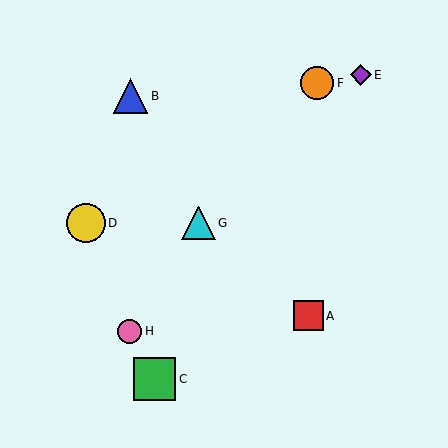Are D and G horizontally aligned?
Yes, both are at y≈223.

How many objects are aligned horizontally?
2 objects (D, G) are aligned horizontally.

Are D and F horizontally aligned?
No, D is at y≈223 and F is at y≈83.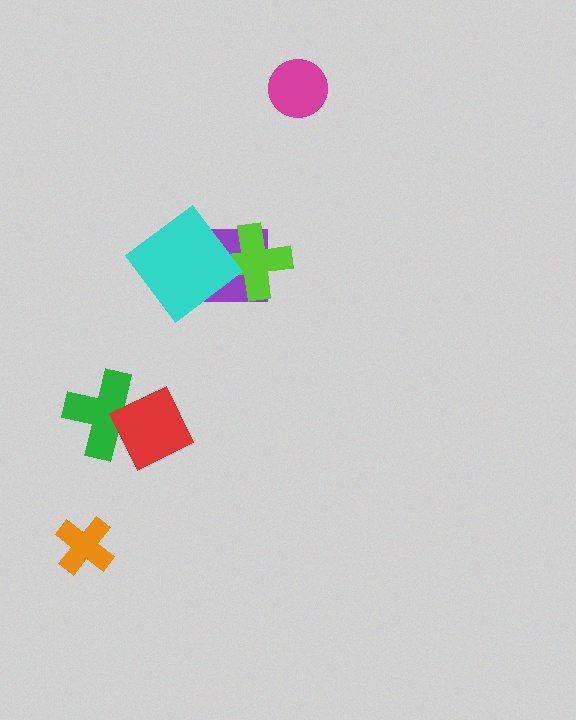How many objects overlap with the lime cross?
2 objects overlap with the lime cross.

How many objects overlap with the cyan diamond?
2 objects overlap with the cyan diamond.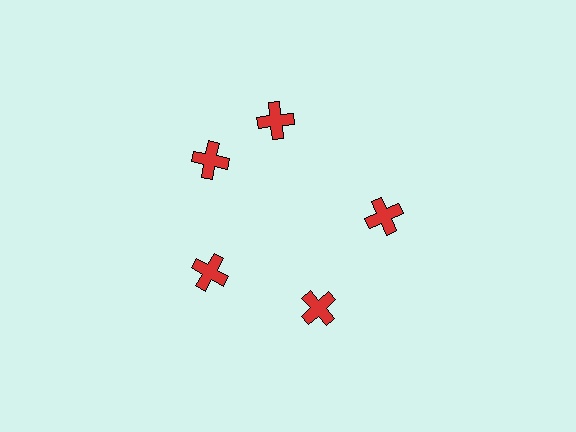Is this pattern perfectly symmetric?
No. The 5 red crosses are arranged in a ring, but one element near the 1 o'clock position is rotated out of alignment along the ring, breaking the 5-fold rotational symmetry.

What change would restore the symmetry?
The symmetry would be restored by rotating it back into even spacing with its neighbors so that all 5 crosses sit at equal angles and equal distance from the center.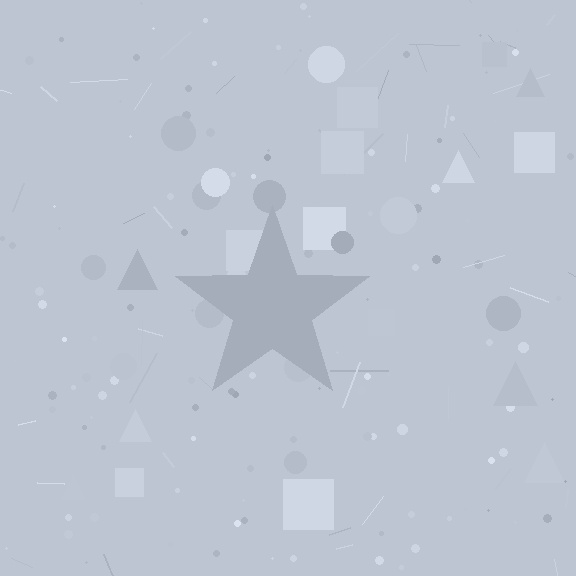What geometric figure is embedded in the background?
A star is embedded in the background.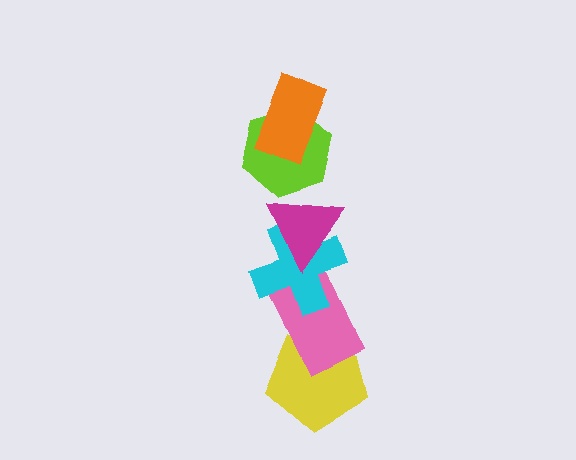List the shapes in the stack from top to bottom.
From top to bottom: the orange rectangle, the lime hexagon, the magenta triangle, the cyan cross, the pink rectangle, the yellow pentagon.